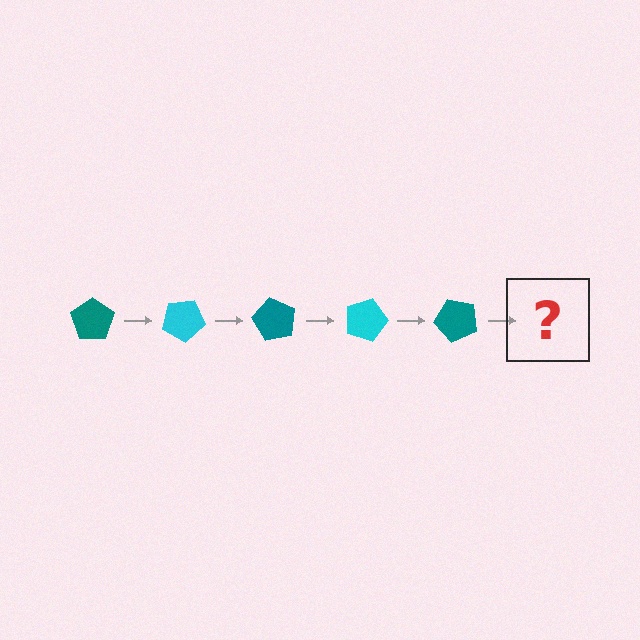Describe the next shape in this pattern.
It should be a cyan pentagon, rotated 150 degrees from the start.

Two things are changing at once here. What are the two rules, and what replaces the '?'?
The two rules are that it rotates 30 degrees each step and the color cycles through teal and cyan. The '?' should be a cyan pentagon, rotated 150 degrees from the start.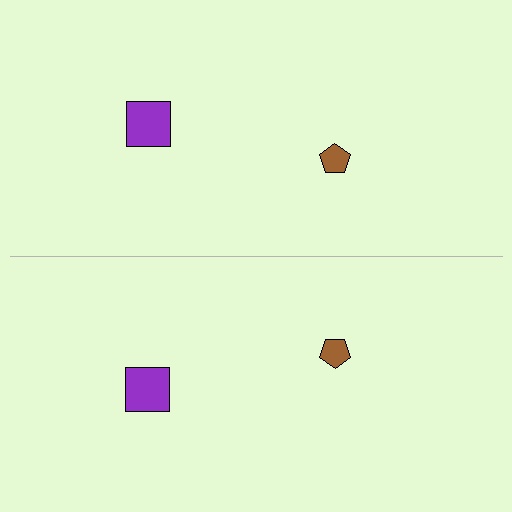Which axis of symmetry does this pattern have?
The pattern has a horizontal axis of symmetry running through the center of the image.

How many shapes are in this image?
There are 4 shapes in this image.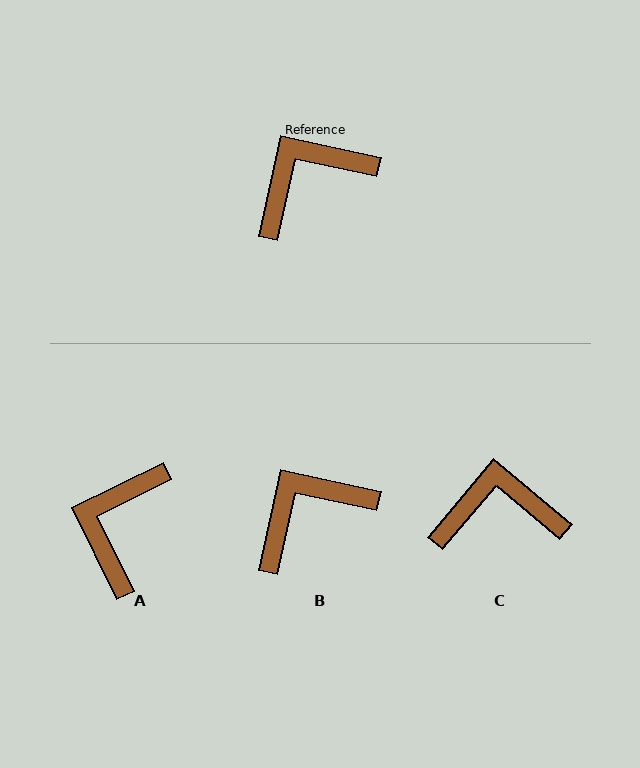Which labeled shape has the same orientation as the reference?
B.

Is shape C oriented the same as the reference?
No, it is off by about 28 degrees.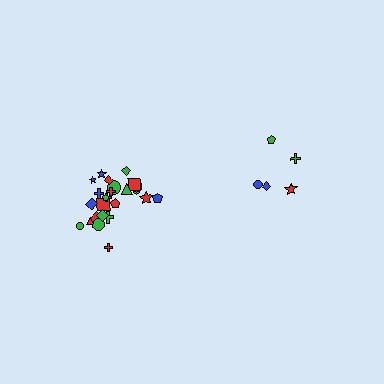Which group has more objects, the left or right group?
The left group.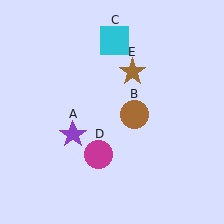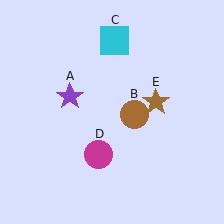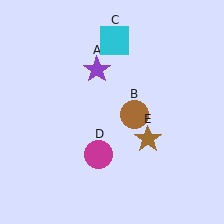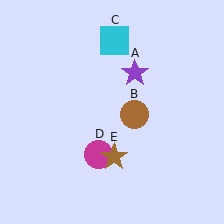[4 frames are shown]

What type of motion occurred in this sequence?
The purple star (object A), brown star (object E) rotated clockwise around the center of the scene.